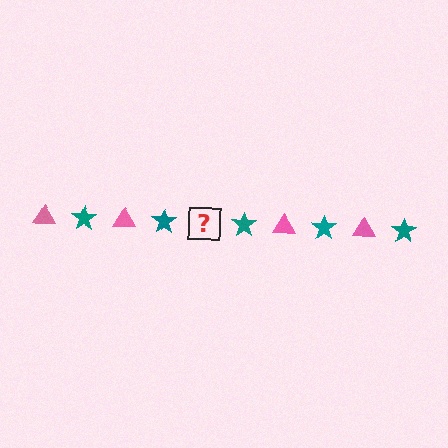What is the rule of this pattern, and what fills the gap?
The rule is that the pattern alternates between pink triangle and teal star. The gap should be filled with a pink triangle.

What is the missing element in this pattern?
The missing element is a pink triangle.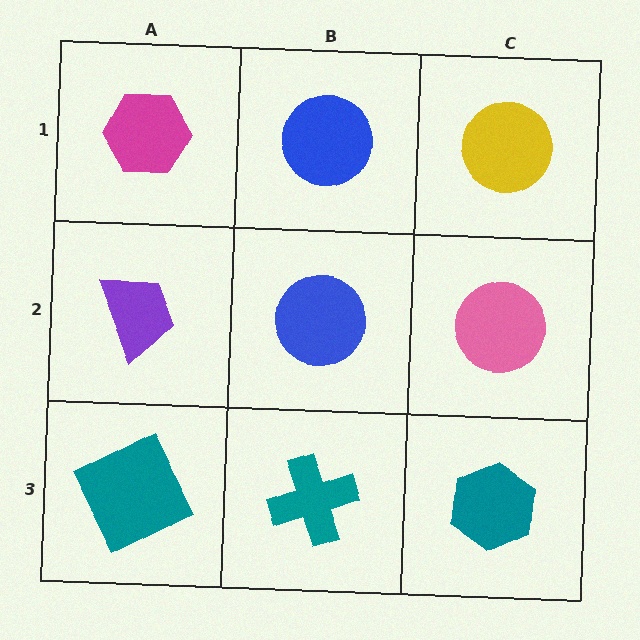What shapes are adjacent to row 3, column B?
A blue circle (row 2, column B), a teal square (row 3, column A), a teal hexagon (row 3, column C).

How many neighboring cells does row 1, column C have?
2.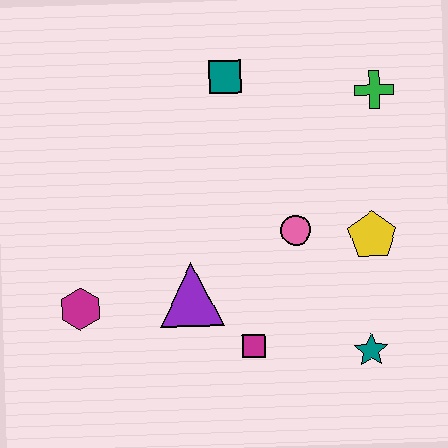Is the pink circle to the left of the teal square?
No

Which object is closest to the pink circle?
The yellow pentagon is closest to the pink circle.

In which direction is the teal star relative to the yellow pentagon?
The teal star is below the yellow pentagon.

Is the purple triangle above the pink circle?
No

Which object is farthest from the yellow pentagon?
The magenta hexagon is farthest from the yellow pentagon.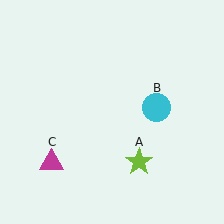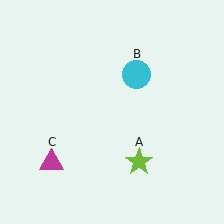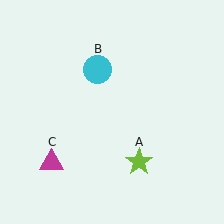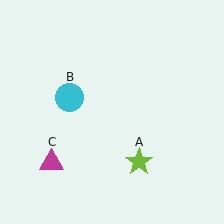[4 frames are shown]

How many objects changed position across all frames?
1 object changed position: cyan circle (object B).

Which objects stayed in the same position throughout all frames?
Lime star (object A) and magenta triangle (object C) remained stationary.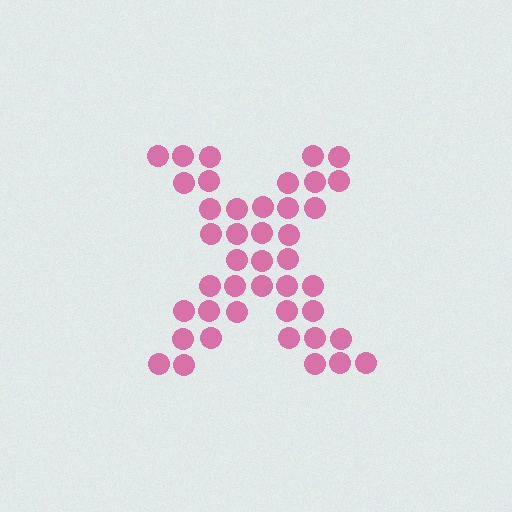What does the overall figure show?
The overall figure shows the letter X.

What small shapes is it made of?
It is made of small circles.